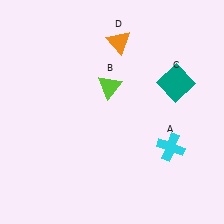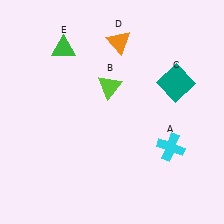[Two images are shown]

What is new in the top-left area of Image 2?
A green triangle (E) was added in the top-left area of Image 2.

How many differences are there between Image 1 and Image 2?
There is 1 difference between the two images.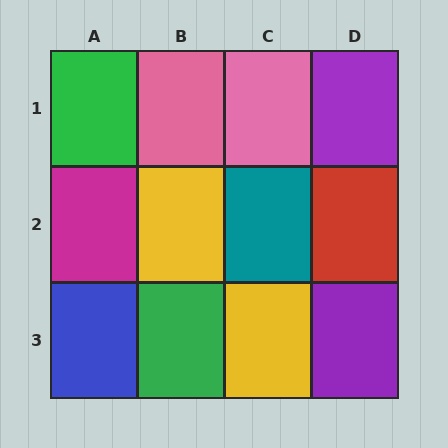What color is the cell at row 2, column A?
Magenta.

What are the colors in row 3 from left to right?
Blue, green, yellow, purple.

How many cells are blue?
1 cell is blue.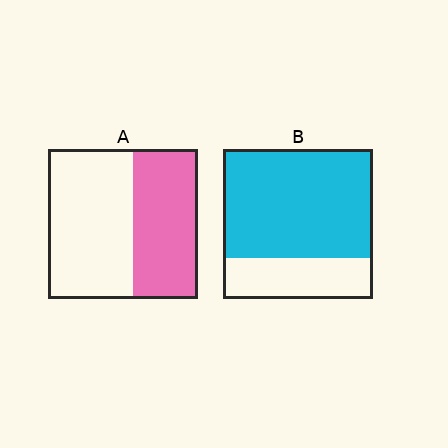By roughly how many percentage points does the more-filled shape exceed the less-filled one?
By roughly 30 percentage points (B over A).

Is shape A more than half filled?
No.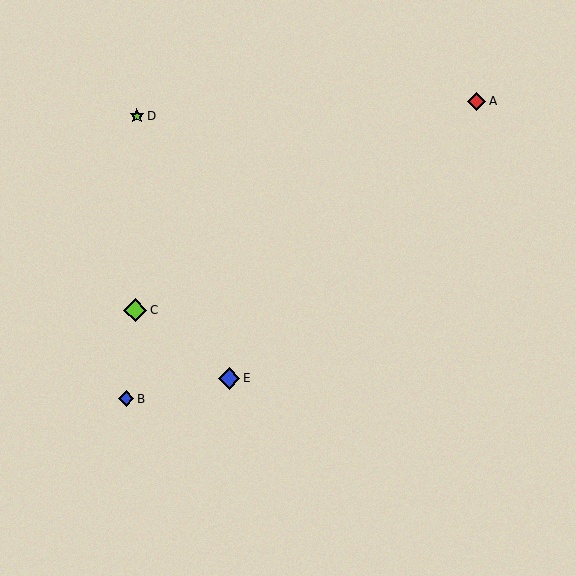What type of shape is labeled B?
Shape B is a blue diamond.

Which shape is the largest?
The lime diamond (labeled C) is the largest.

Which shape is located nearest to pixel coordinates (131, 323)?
The lime diamond (labeled C) at (135, 310) is nearest to that location.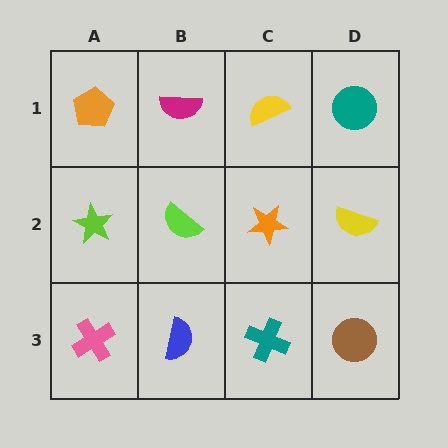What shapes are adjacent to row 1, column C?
An orange star (row 2, column C), a magenta semicircle (row 1, column B), a teal circle (row 1, column D).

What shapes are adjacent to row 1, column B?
A lime semicircle (row 2, column B), an orange pentagon (row 1, column A), a yellow semicircle (row 1, column C).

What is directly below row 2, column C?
A teal cross.